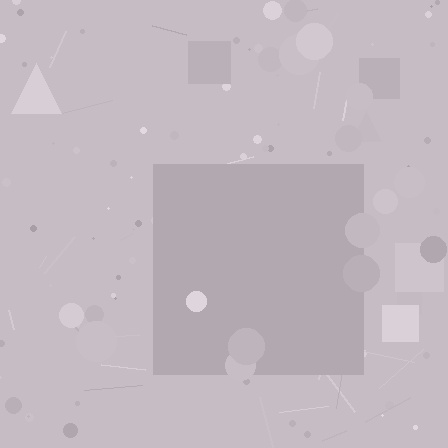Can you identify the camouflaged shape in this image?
The camouflaged shape is a square.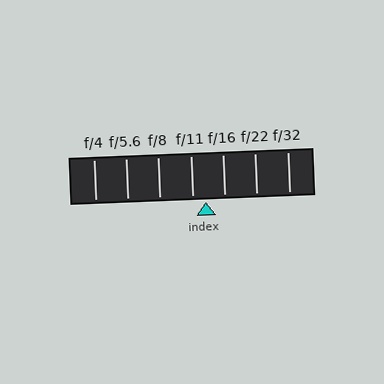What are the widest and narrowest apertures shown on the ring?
The widest aperture shown is f/4 and the narrowest is f/32.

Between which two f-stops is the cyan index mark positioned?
The index mark is between f/11 and f/16.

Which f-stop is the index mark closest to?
The index mark is closest to f/11.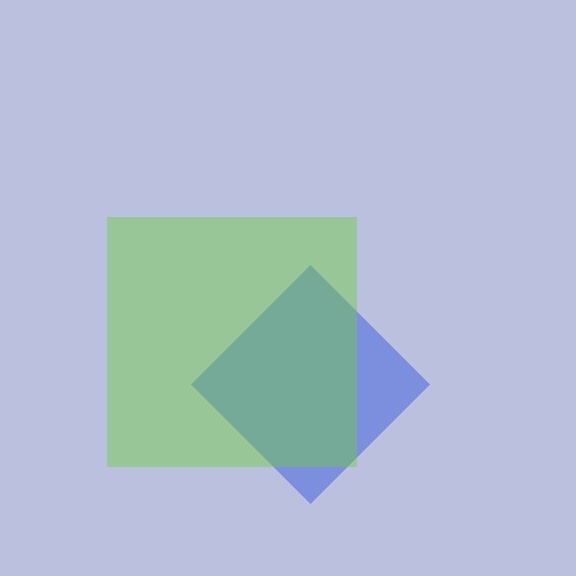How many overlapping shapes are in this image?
There are 2 overlapping shapes in the image.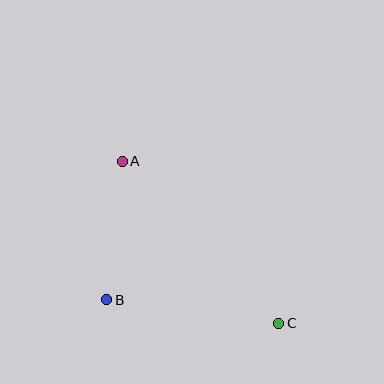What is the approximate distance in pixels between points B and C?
The distance between B and C is approximately 174 pixels.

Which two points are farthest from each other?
Points A and C are farthest from each other.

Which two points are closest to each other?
Points A and B are closest to each other.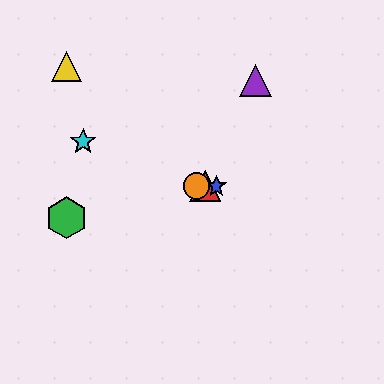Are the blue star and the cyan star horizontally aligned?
No, the blue star is at y≈186 and the cyan star is at y≈142.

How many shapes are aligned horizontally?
3 shapes (the red triangle, the blue star, the orange circle) are aligned horizontally.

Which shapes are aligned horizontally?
The red triangle, the blue star, the orange circle are aligned horizontally.